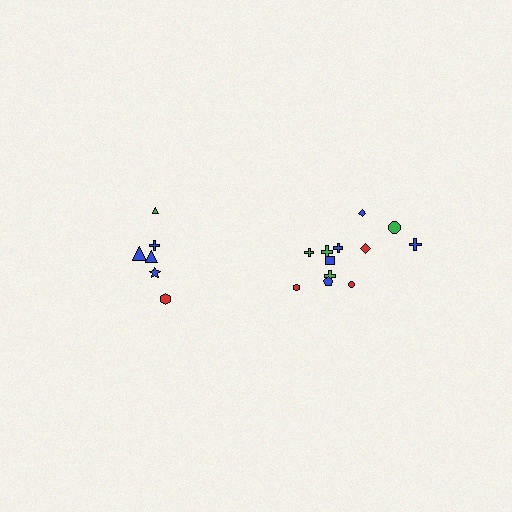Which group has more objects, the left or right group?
The right group.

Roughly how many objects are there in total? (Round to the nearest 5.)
Roughly 20 objects in total.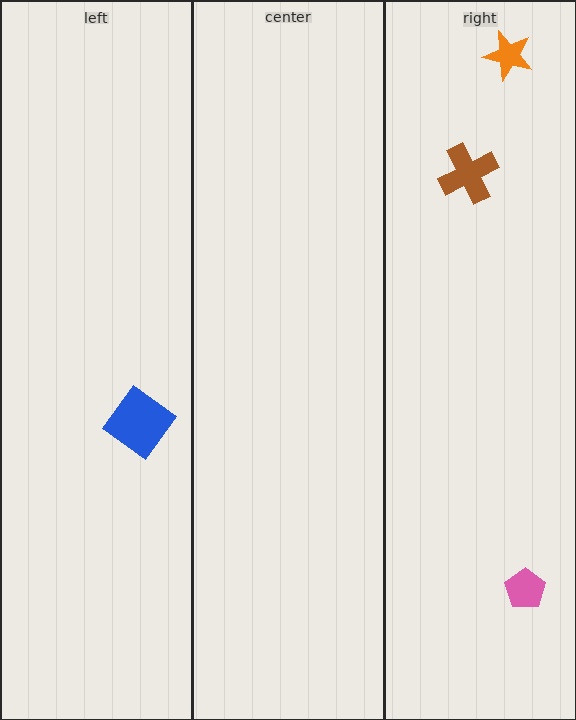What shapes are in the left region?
The blue diamond.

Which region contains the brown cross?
The right region.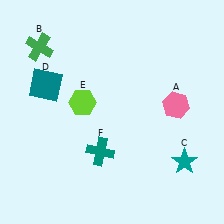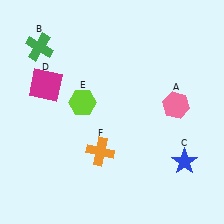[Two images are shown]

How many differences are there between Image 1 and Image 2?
There are 3 differences between the two images.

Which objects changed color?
C changed from teal to blue. D changed from teal to magenta. F changed from teal to orange.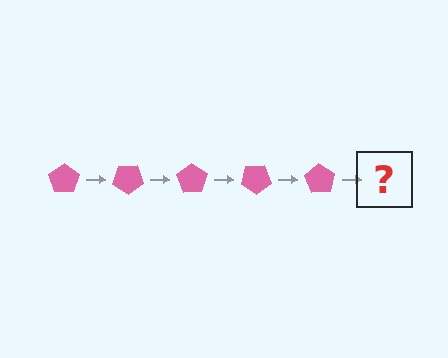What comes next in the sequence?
The next element should be a pink pentagon rotated 175 degrees.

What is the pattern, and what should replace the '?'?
The pattern is that the pentagon rotates 35 degrees each step. The '?' should be a pink pentagon rotated 175 degrees.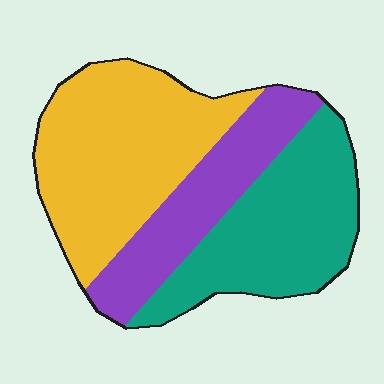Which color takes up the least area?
Purple, at roughly 25%.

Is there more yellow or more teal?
Yellow.